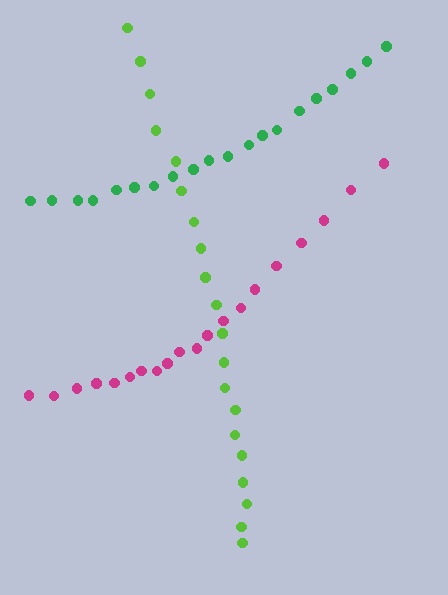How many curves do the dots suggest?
There are 3 distinct paths.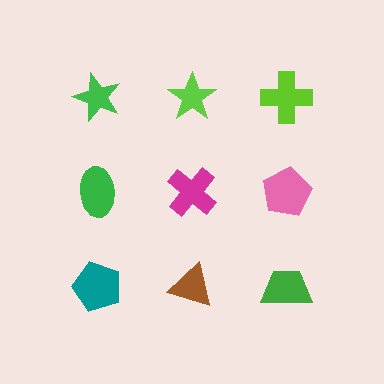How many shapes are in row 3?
3 shapes.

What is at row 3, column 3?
A green trapezoid.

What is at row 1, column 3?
A lime cross.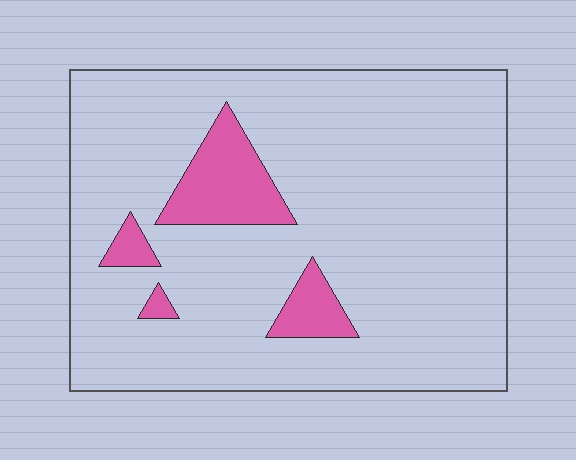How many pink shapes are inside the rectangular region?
4.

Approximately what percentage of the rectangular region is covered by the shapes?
Approximately 10%.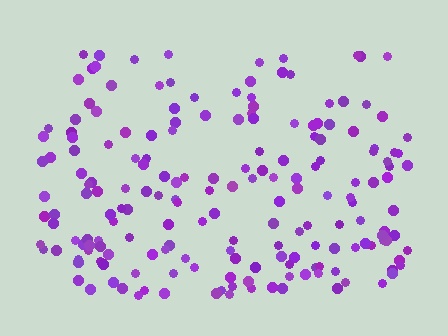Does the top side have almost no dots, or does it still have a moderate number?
Still a moderate number, just noticeably fewer than the bottom.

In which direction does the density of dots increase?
From top to bottom, with the bottom side densest.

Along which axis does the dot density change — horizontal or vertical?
Vertical.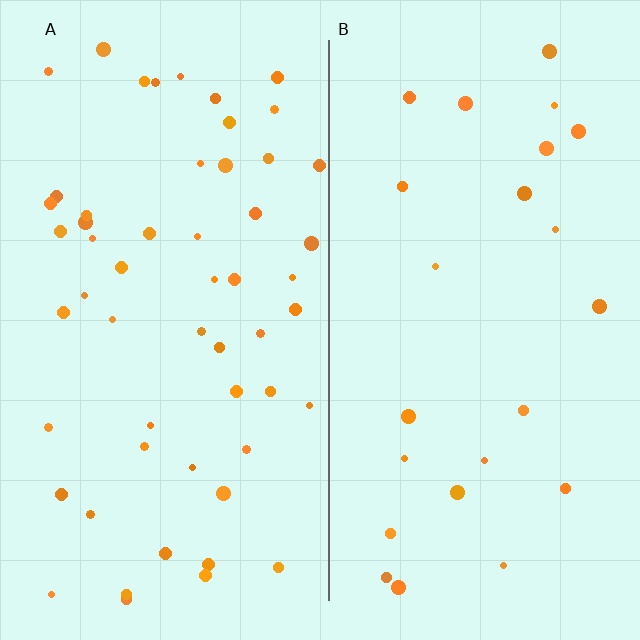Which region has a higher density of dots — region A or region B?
A (the left).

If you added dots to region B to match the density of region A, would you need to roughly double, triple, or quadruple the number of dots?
Approximately double.